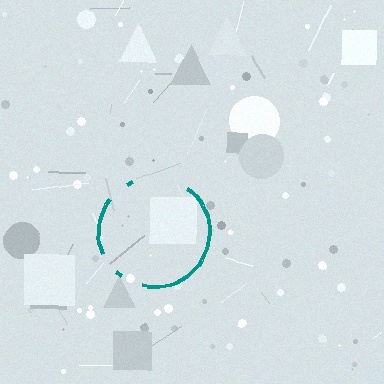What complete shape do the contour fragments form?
The contour fragments form a circle.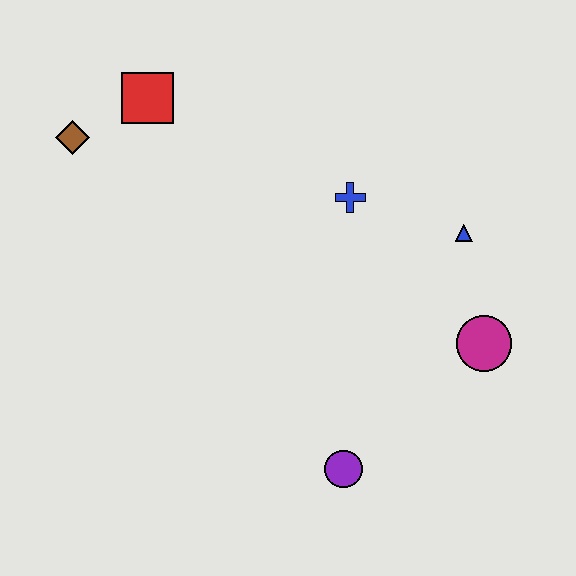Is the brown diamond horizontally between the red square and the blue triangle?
No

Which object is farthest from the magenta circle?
The brown diamond is farthest from the magenta circle.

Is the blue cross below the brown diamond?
Yes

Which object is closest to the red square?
The brown diamond is closest to the red square.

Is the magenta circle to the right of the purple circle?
Yes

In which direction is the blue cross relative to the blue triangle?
The blue cross is to the left of the blue triangle.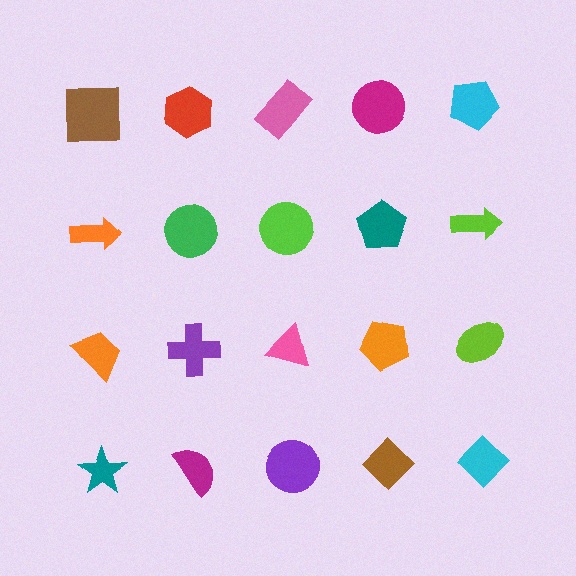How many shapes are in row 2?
5 shapes.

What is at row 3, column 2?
A purple cross.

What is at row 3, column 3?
A pink triangle.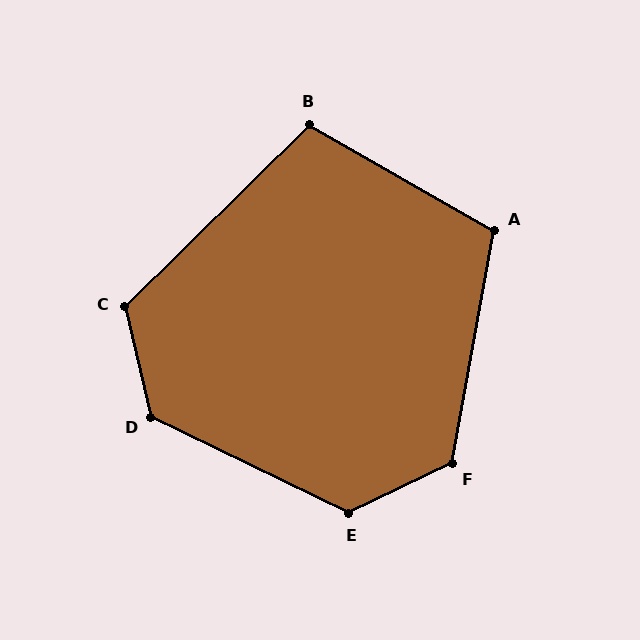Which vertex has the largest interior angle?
D, at approximately 129 degrees.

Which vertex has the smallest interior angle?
B, at approximately 106 degrees.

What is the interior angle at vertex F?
Approximately 126 degrees (obtuse).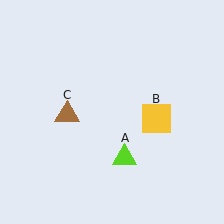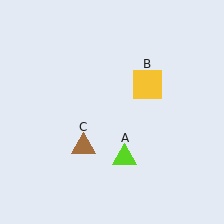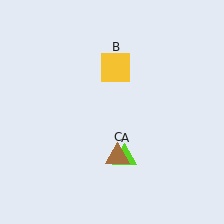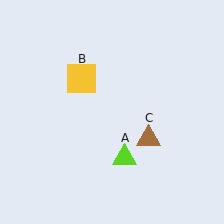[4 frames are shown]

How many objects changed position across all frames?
2 objects changed position: yellow square (object B), brown triangle (object C).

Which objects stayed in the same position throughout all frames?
Lime triangle (object A) remained stationary.